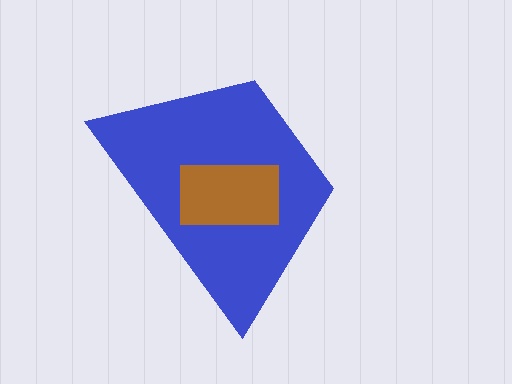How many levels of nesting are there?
2.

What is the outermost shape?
The blue trapezoid.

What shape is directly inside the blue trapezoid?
The brown rectangle.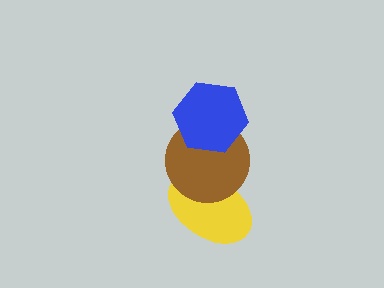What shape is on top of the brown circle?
The blue hexagon is on top of the brown circle.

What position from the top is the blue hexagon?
The blue hexagon is 1st from the top.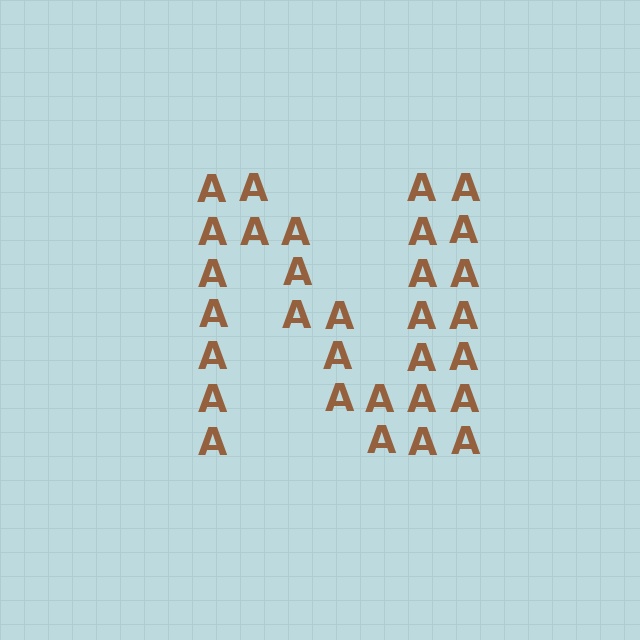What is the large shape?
The large shape is the letter N.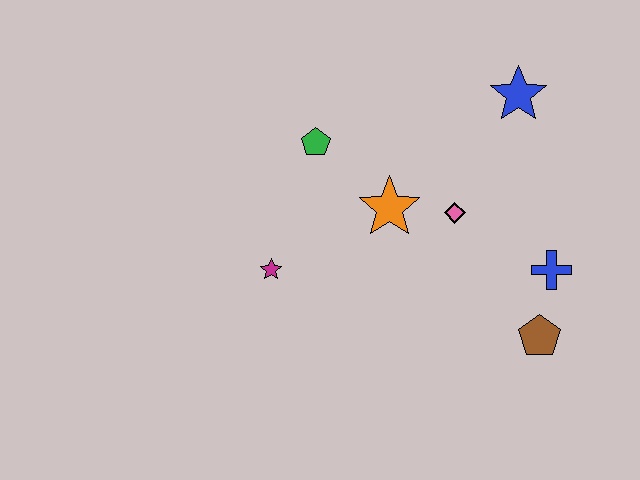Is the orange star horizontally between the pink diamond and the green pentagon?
Yes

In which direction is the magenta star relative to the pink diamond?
The magenta star is to the left of the pink diamond.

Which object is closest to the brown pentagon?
The blue cross is closest to the brown pentagon.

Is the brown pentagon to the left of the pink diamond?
No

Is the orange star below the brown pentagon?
No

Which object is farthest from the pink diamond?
The magenta star is farthest from the pink diamond.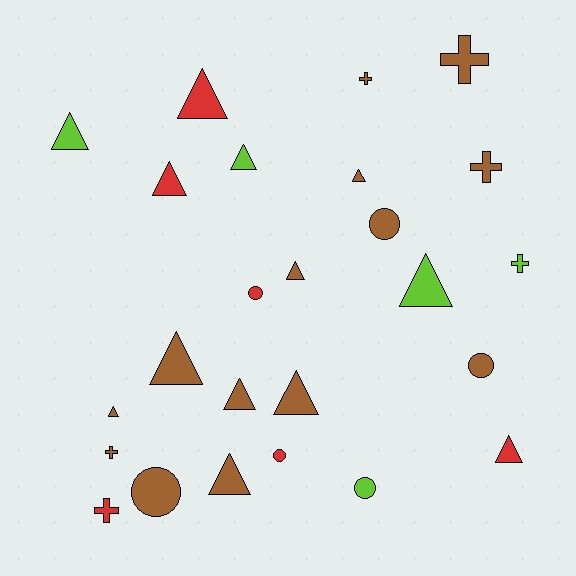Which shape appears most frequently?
Triangle, with 13 objects.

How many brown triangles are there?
There are 7 brown triangles.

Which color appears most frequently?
Brown, with 14 objects.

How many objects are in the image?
There are 25 objects.